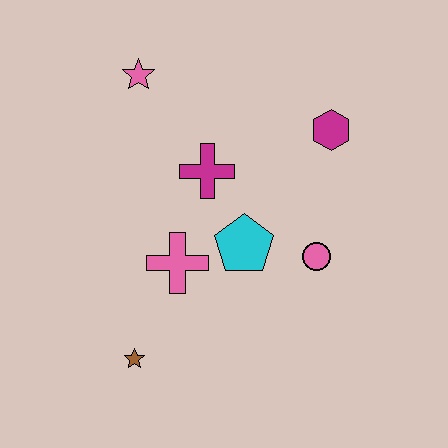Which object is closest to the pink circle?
The cyan pentagon is closest to the pink circle.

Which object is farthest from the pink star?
The brown star is farthest from the pink star.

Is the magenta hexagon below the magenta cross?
No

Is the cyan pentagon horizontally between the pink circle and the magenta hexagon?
No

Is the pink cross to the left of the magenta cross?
Yes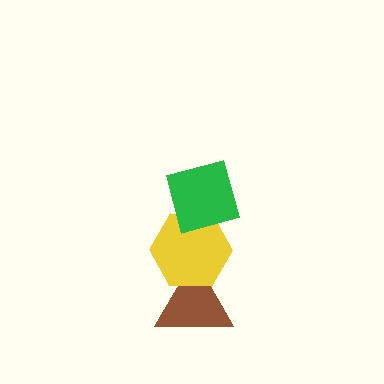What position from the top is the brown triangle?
The brown triangle is 3rd from the top.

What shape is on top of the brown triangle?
The yellow hexagon is on top of the brown triangle.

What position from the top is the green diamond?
The green diamond is 1st from the top.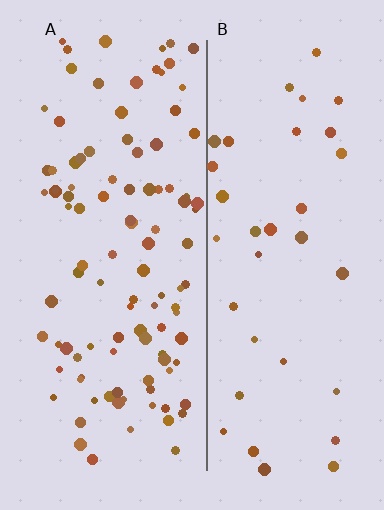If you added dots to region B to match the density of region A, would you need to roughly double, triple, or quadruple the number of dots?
Approximately triple.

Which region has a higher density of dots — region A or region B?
A (the left).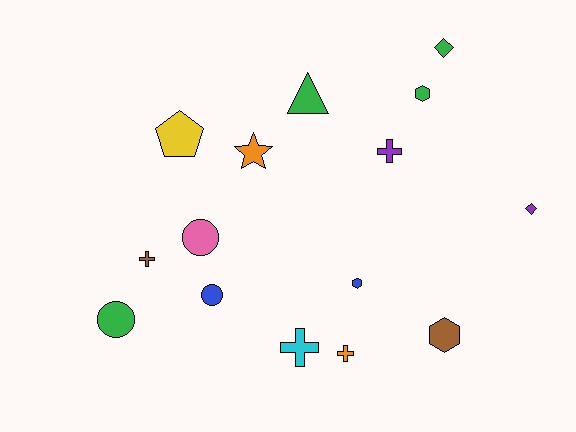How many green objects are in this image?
There are 4 green objects.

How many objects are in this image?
There are 15 objects.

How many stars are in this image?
There is 1 star.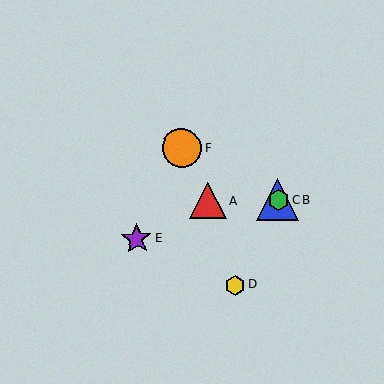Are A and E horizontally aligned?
No, A is at y≈201 and E is at y≈239.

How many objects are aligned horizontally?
3 objects (A, B, C) are aligned horizontally.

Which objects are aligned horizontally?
Objects A, B, C are aligned horizontally.